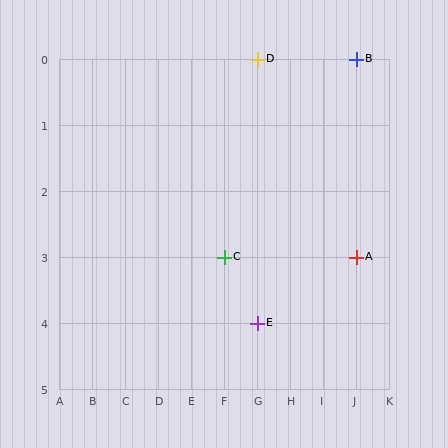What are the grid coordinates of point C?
Point C is at grid coordinates (F, 3).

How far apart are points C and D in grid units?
Points C and D are 1 column and 3 rows apart (about 3.2 grid units diagonally).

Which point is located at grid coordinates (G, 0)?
Point D is at (G, 0).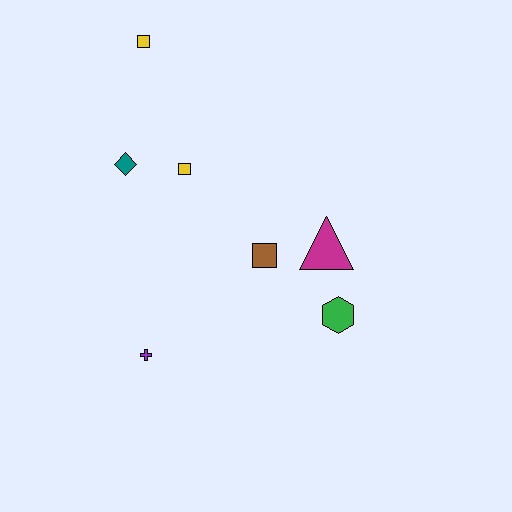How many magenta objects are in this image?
There is 1 magenta object.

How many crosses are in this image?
There is 1 cross.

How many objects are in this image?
There are 7 objects.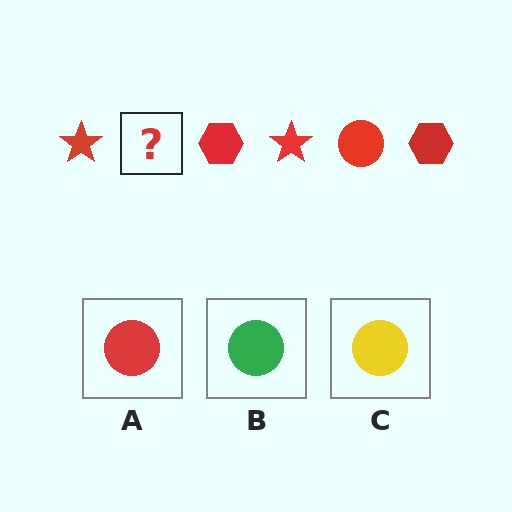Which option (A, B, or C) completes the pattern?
A.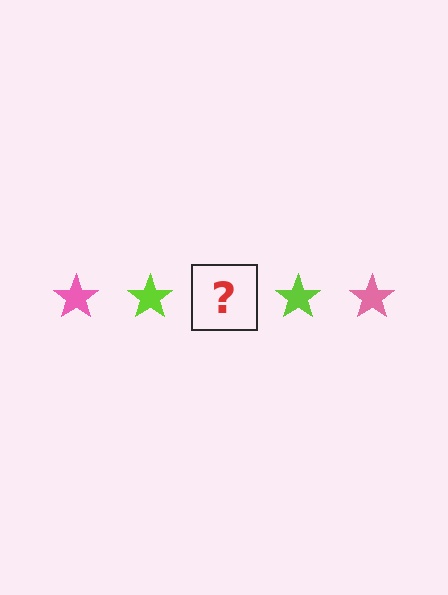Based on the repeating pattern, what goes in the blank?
The blank should be a pink star.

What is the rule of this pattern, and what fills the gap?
The rule is that the pattern cycles through pink, lime stars. The gap should be filled with a pink star.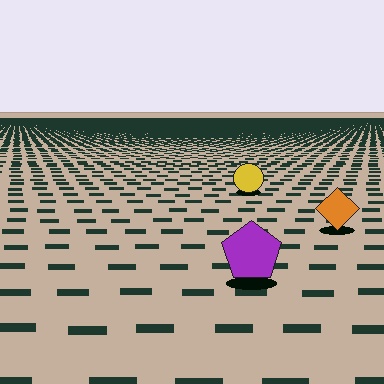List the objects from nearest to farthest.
From nearest to farthest: the purple pentagon, the orange diamond, the yellow circle.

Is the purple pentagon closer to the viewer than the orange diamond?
Yes. The purple pentagon is closer — you can tell from the texture gradient: the ground texture is coarser near it.